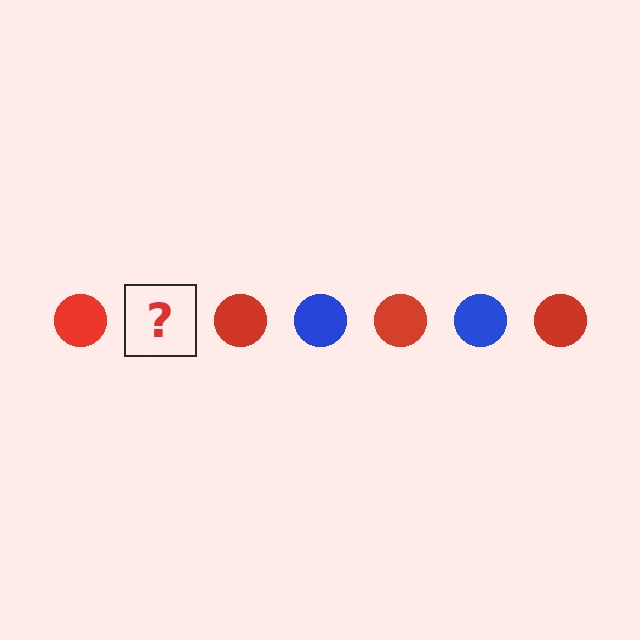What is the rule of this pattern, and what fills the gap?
The rule is that the pattern cycles through red, blue circles. The gap should be filled with a blue circle.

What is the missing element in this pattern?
The missing element is a blue circle.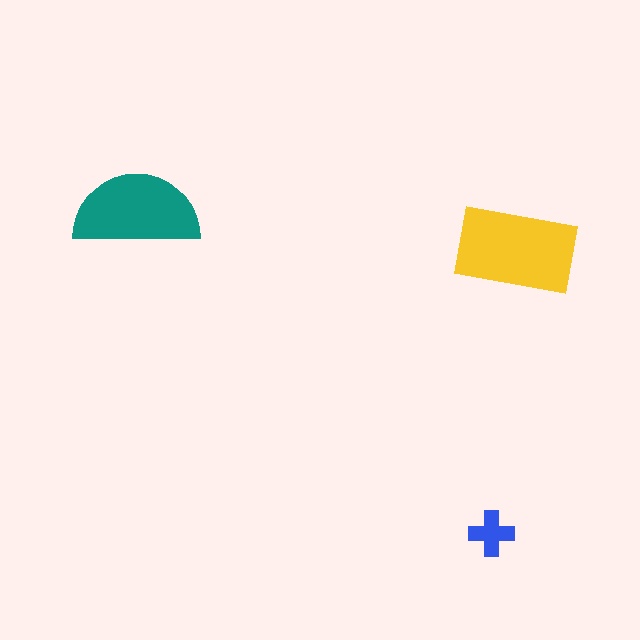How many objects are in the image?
There are 3 objects in the image.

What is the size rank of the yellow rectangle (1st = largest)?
1st.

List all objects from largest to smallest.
The yellow rectangle, the teal semicircle, the blue cross.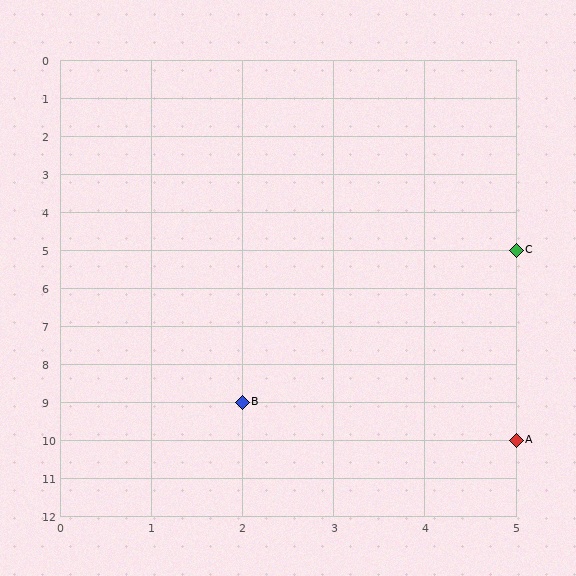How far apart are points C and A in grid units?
Points C and A are 5 rows apart.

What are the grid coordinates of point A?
Point A is at grid coordinates (5, 10).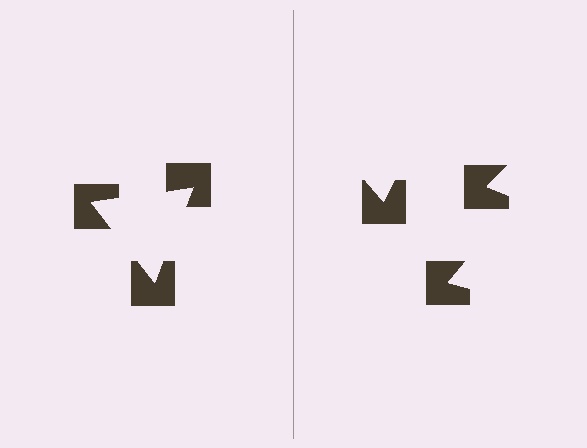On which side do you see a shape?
An illusory triangle appears on the left side. On the right side the wedge cuts are rotated, so no coherent shape forms.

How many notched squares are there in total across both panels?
6 — 3 on each side.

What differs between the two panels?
The notched squares are positioned identically on both sides; only the wedge orientations differ. On the left they align to a triangle; on the right they are misaligned.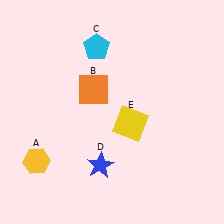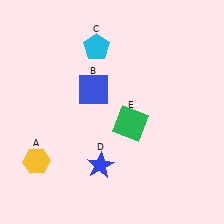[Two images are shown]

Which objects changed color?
B changed from orange to blue. E changed from yellow to green.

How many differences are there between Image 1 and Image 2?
There are 2 differences between the two images.